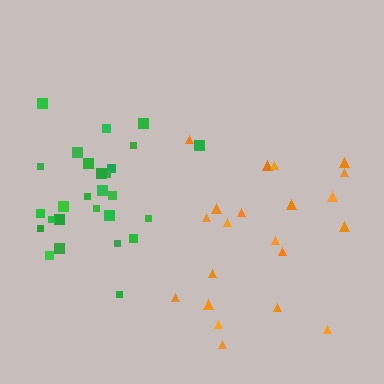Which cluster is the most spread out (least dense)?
Orange.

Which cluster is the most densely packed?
Green.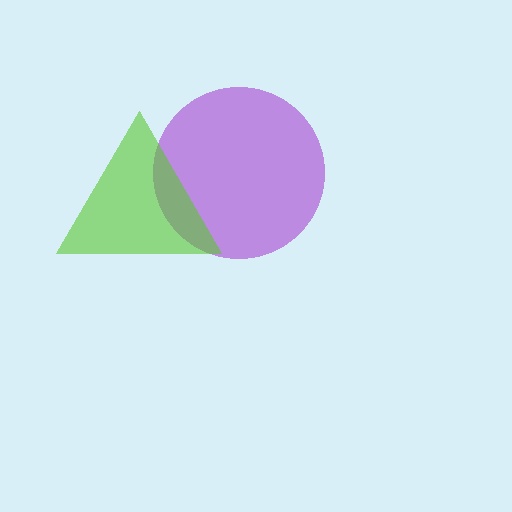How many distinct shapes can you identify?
There are 2 distinct shapes: a purple circle, a lime triangle.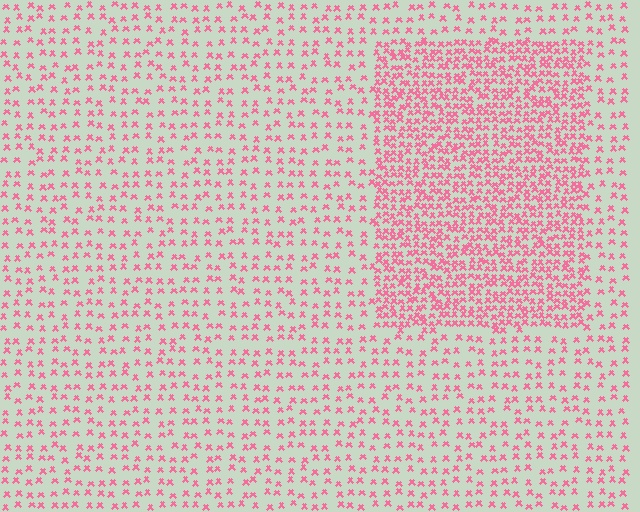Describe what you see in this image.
The image contains small pink elements arranged at two different densities. A rectangle-shaped region is visible where the elements are more densely packed than the surrounding area.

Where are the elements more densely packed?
The elements are more densely packed inside the rectangle boundary.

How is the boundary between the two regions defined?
The boundary is defined by a change in element density (approximately 2.3x ratio). All elements are the same color, size, and shape.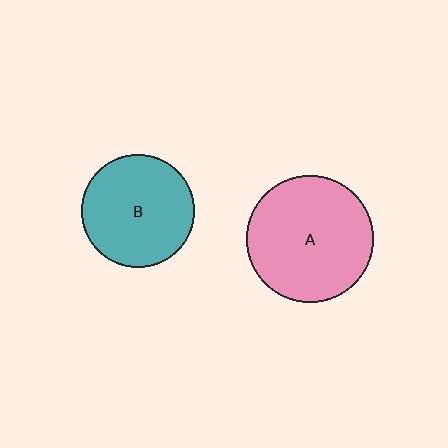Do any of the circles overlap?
No, none of the circles overlap.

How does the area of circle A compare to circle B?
Approximately 1.3 times.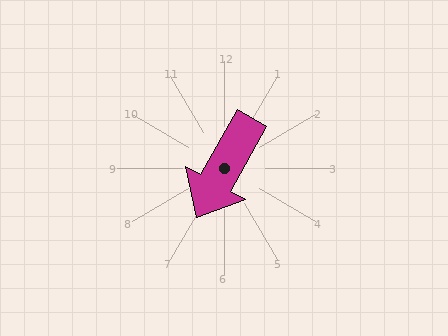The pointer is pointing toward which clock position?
Roughly 7 o'clock.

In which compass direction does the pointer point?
Southwest.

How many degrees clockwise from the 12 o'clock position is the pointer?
Approximately 209 degrees.